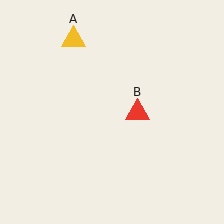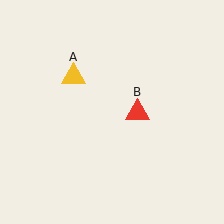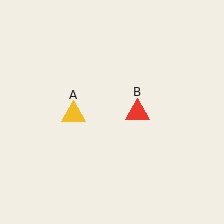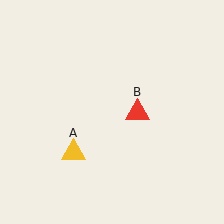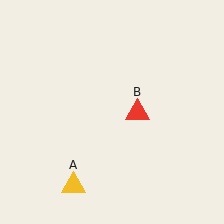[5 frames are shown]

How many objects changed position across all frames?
1 object changed position: yellow triangle (object A).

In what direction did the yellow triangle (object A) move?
The yellow triangle (object A) moved down.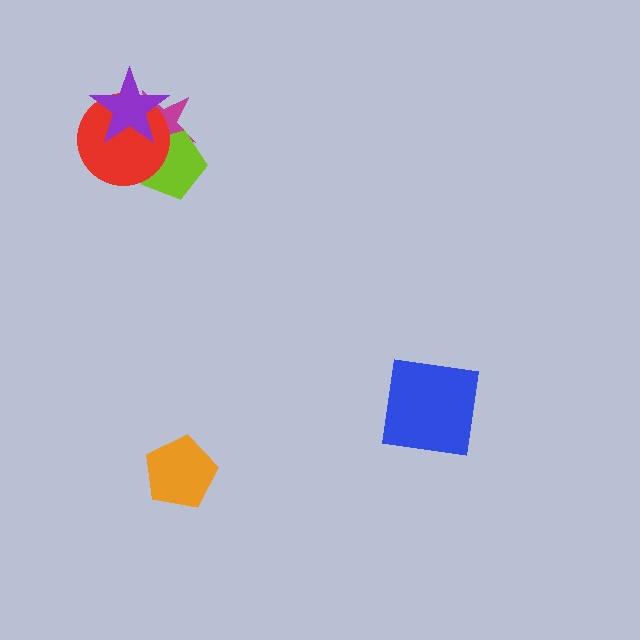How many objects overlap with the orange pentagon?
0 objects overlap with the orange pentagon.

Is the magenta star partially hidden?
Yes, it is partially covered by another shape.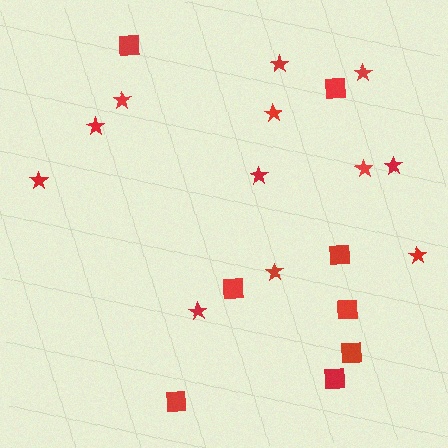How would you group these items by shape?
There are 2 groups: one group of stars (12) and one group of squares (8).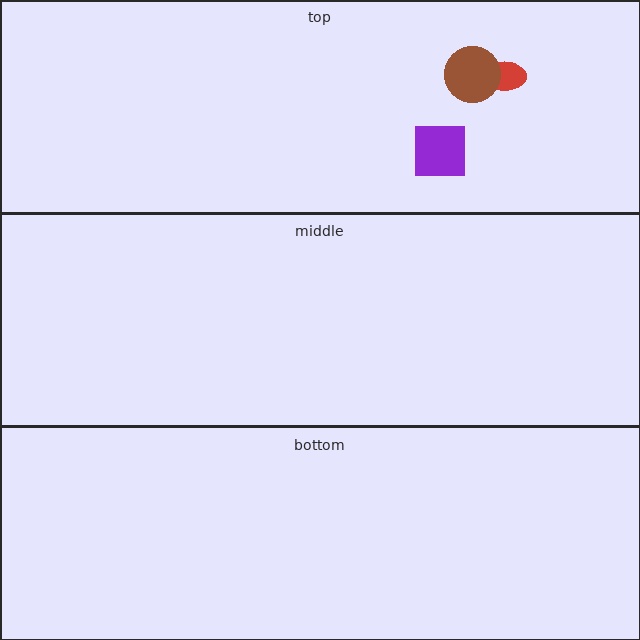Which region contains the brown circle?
The top region.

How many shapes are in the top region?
3.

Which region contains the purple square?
The top region.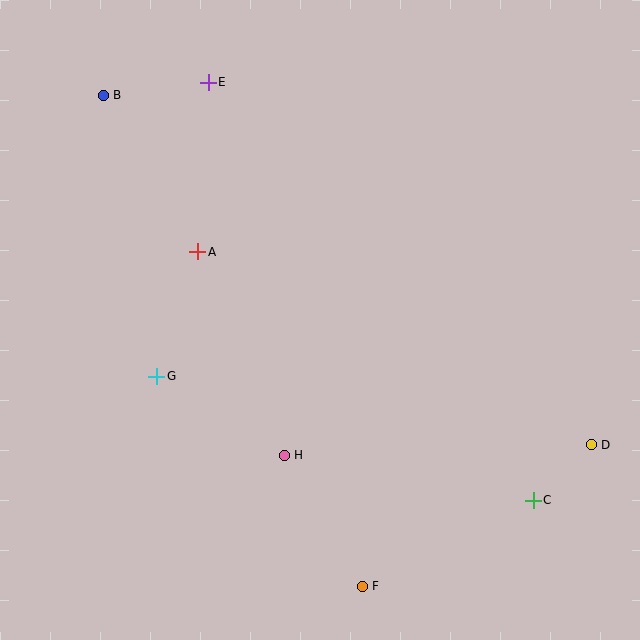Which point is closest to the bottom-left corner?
Point G is closest to the bottom-left corner.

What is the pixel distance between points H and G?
The distance between H and G is 150 pixels.